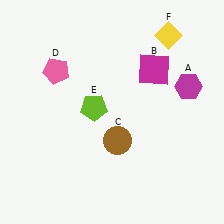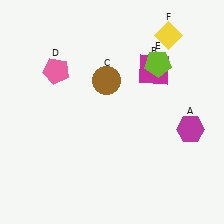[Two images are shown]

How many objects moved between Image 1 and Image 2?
3 objects moved between the two images.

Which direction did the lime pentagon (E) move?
The lime pentagon (E) moved right.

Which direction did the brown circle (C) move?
The brown circle (C) moved up.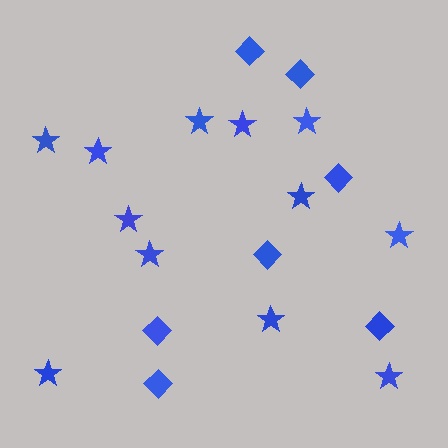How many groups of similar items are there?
There are 2 groups: one group of diamonds (7) and one group of stars (12).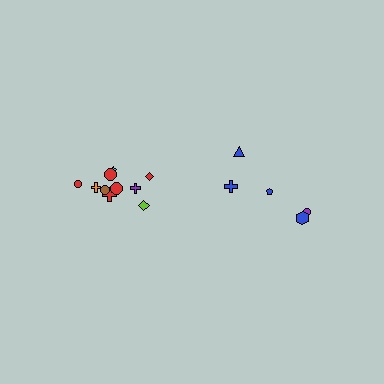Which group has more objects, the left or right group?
The left group.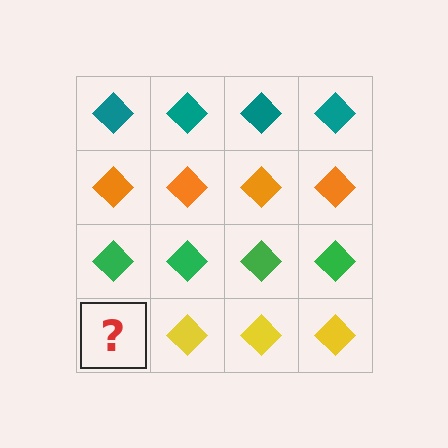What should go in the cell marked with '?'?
The missing cell should contain a yellow diamond.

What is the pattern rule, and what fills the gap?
The rule is that each row has a consistent color. The gap should be filled with a yellow diamond.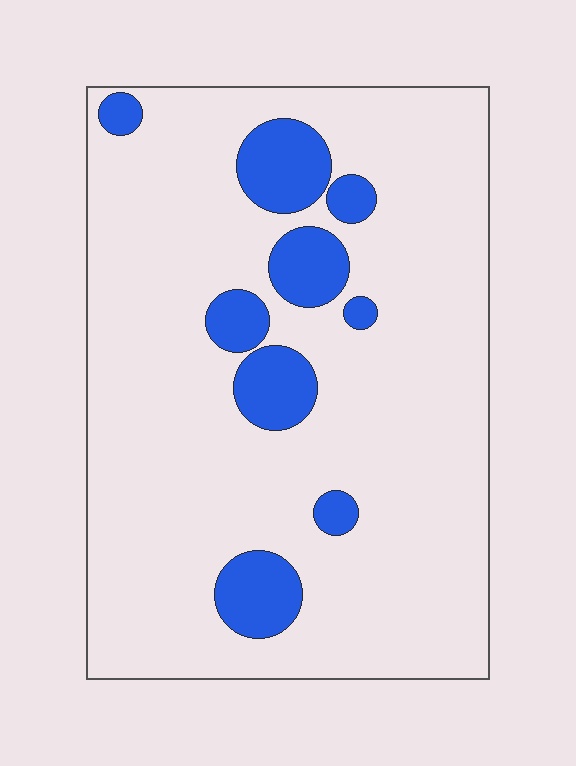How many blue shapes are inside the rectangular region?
9.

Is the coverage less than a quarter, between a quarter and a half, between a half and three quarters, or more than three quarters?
Less than a quarter.